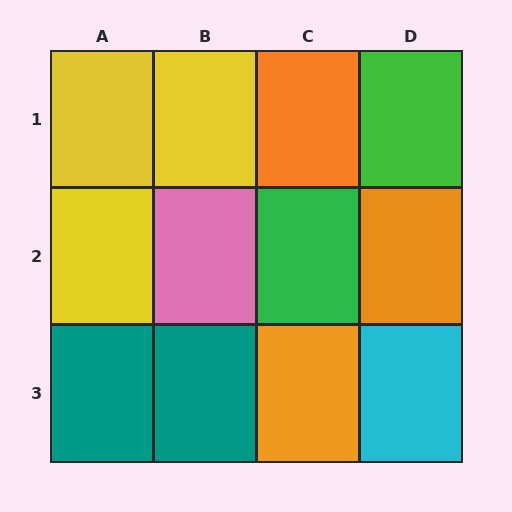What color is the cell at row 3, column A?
Teal.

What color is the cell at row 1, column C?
Orange.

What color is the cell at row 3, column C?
Orange.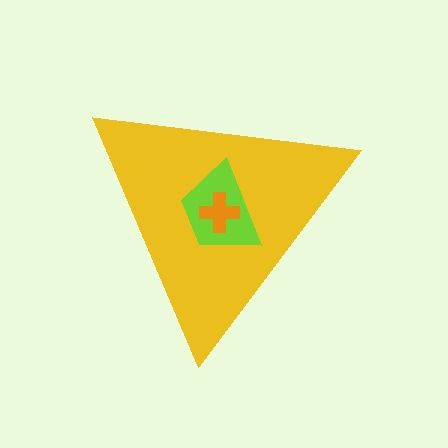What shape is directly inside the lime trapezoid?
The orange cross.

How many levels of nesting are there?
3.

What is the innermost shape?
The orange cross.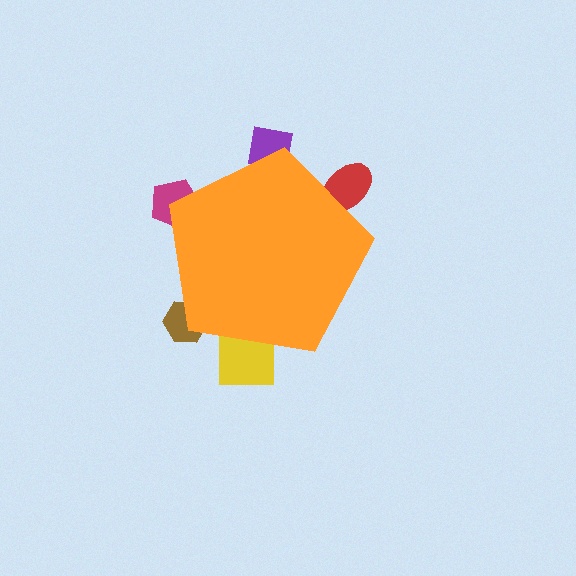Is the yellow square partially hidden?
Yes, the yellow square is partially hidden behind the orange pentagon.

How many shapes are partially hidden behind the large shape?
5 shapes are partially hidden.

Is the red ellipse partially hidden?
Yes, the red ellipse is partially hidden behind the orange pentagon.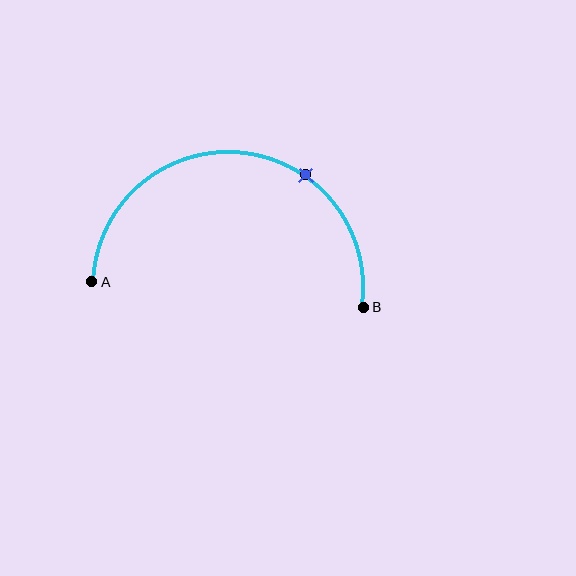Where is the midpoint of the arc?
The arc midpoint is the point on the curve farthest from the straight line joining A and B. It sits above that line.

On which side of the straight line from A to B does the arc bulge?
The arc bulges above the straight line connecting A and B.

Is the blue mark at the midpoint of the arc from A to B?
No. The blue mark lies on the arc but is closer to endpoint B. The arc midpoint would be at the point on the curve equidistant along the arc from both A and B.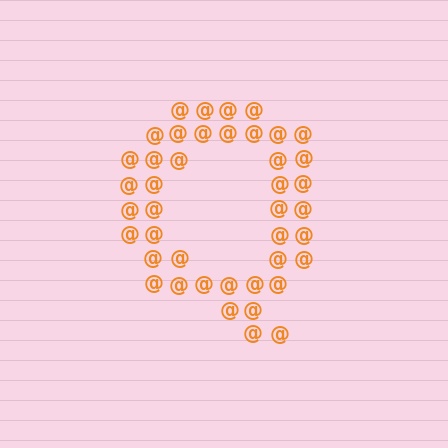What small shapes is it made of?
It is made of small at signs.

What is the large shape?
The large shape is the letter Q.